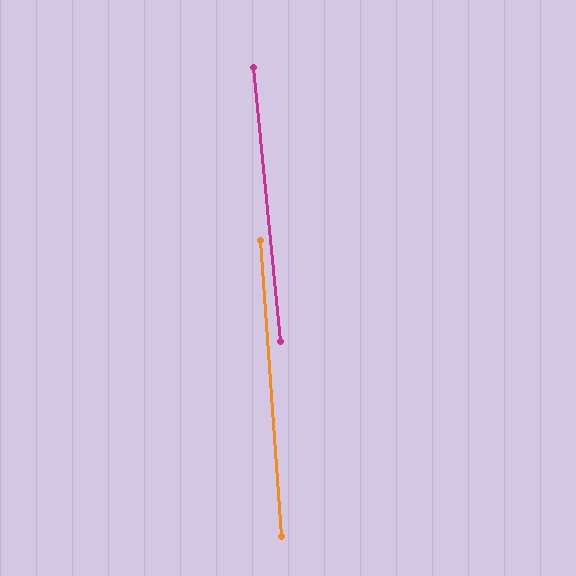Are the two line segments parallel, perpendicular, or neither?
Parallel — their directions differ by only 1.7°.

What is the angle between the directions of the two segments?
Approximately 2 degrees.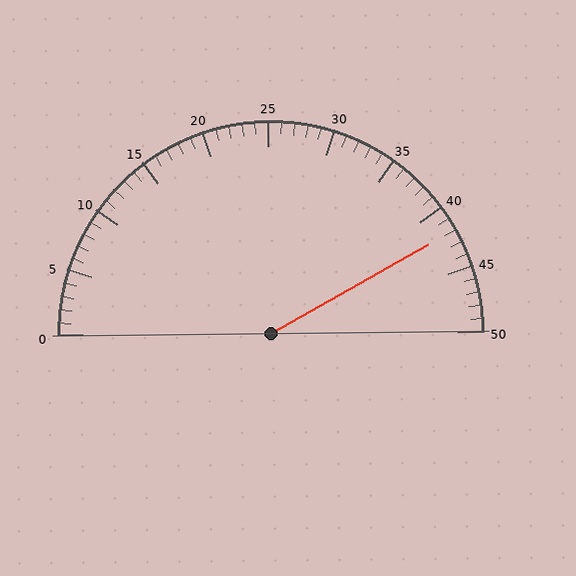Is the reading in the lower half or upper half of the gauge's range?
The reading is in the upper half of the range (0 to 50).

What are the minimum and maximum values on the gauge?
The gauge ranges from 0 to 50.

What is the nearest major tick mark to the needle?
The nearest major tick mark is 40.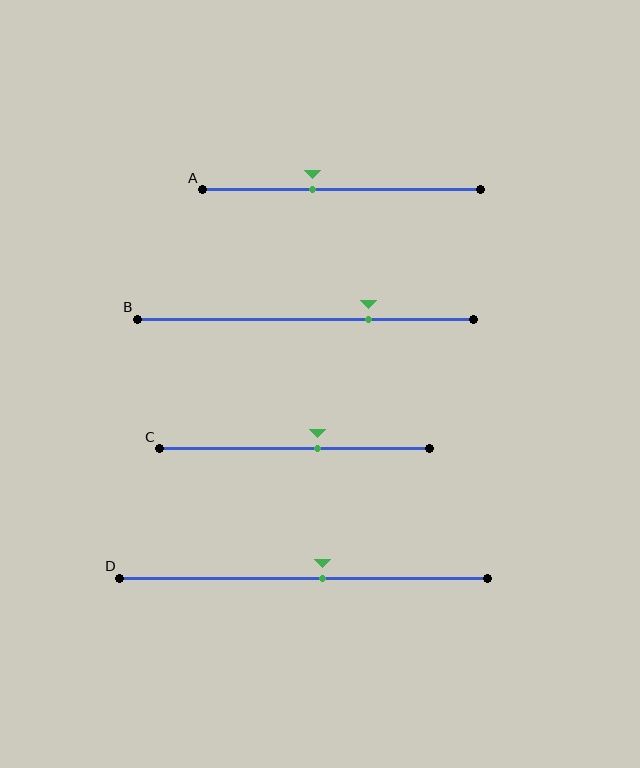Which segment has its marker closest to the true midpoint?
Segment D has its marker closest to the true midpoint.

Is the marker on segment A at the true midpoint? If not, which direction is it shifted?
No, the marker on segment A is shifted to the left by about 10% of the segment length.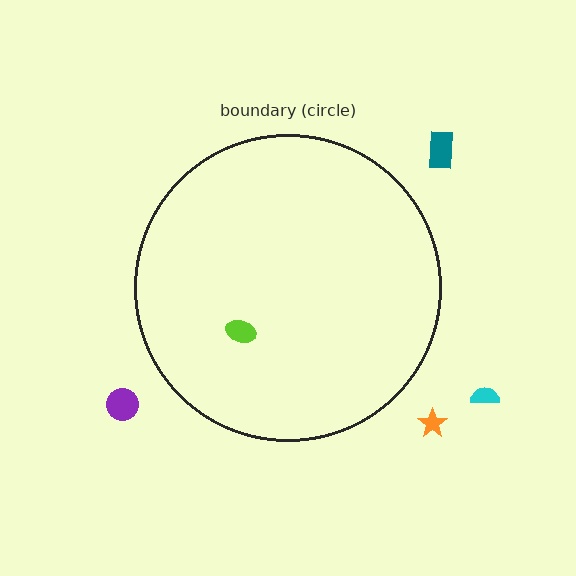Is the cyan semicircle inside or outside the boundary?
Outside.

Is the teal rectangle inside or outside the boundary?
Outside.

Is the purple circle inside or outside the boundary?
Outside.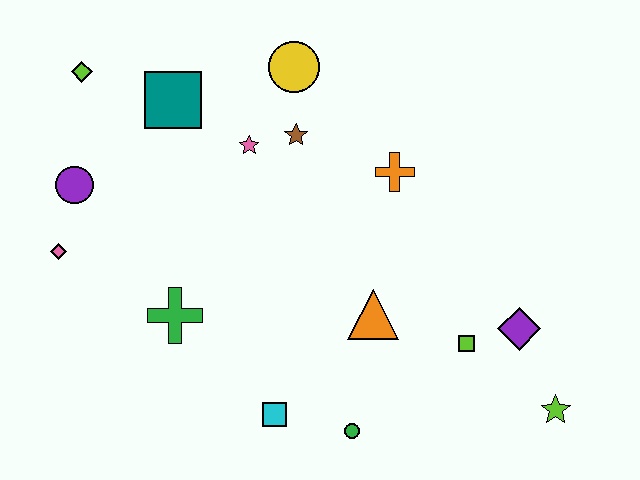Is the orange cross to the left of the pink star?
No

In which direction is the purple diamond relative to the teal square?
The purple diamond is to the right of the teal square.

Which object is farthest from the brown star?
The lime star is farthest from the brown star.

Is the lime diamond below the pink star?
No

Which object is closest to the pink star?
The brown star is closest to the pink star.